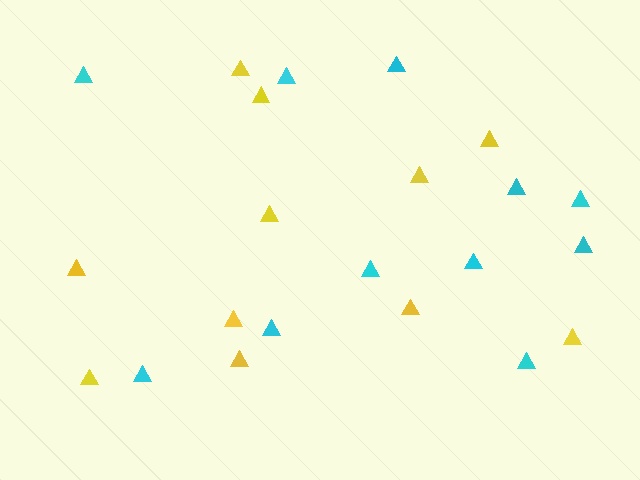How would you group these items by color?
There are 2 groups: one group of yellow triangles (11) and one group of cyan triangles (11).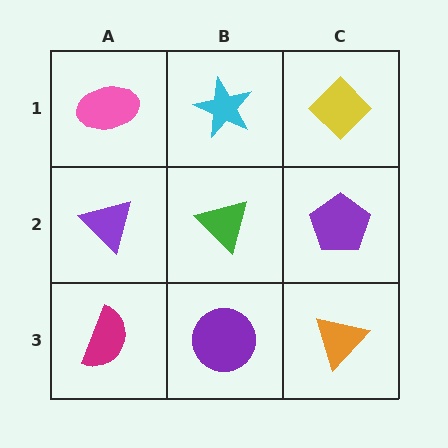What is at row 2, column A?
A purple triangle.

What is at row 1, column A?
A pink ellipse.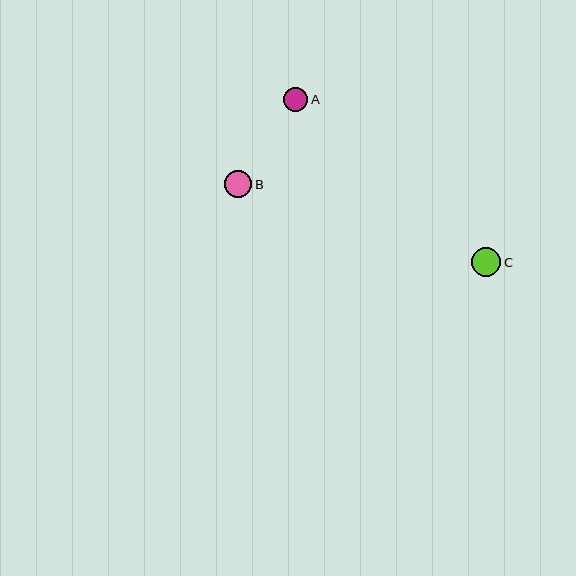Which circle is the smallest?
Circle A is the smallest with a size of approximately 24 pixels.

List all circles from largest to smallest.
From largest to smallest: C, B, A.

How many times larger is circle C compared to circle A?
Circle C is approximately 1.2 times the size of circle A.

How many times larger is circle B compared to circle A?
Circle B is approximately 1.1 times the size of circle A.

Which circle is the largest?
Circle C is the largest with a size of approximately 29 pixels.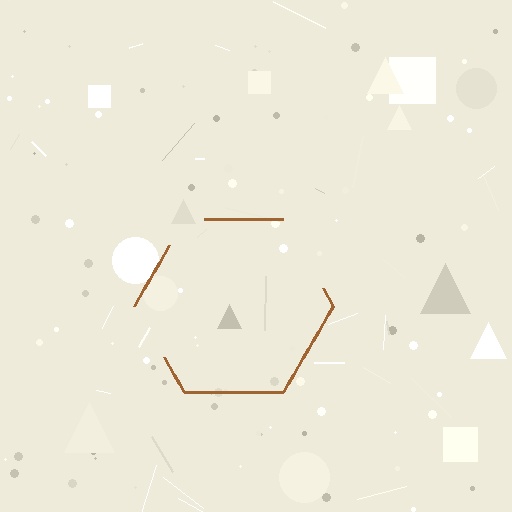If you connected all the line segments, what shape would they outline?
They would outline a hexagon.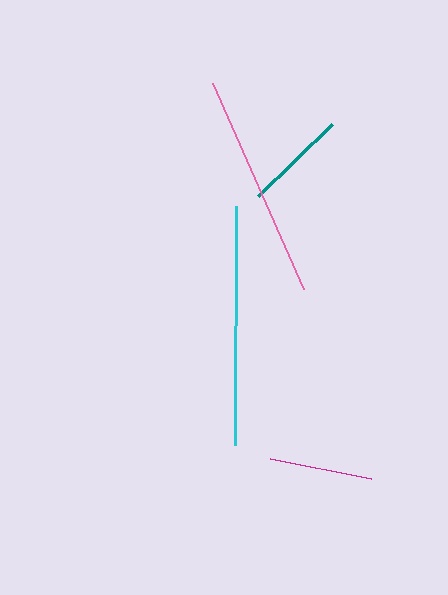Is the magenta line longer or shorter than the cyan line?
The cyan line is longer than the magenta line.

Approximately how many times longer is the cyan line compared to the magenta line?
The cyan line is approximately 2.3 times the length of the magenta line.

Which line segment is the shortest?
The magenta line is the shortest at approximately 103 pixels.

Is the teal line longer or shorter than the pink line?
The pink line is longer than the teal line.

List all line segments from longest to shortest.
From longest to shortest: cyan, pink, teal, magenta.